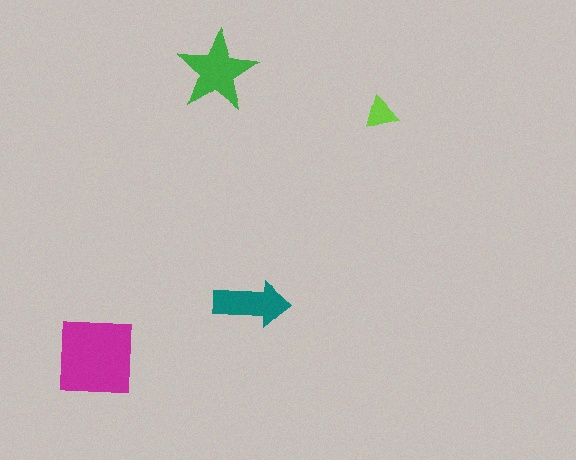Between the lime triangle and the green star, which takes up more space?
The green star.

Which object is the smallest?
The lime triangle.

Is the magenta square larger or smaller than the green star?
Larger.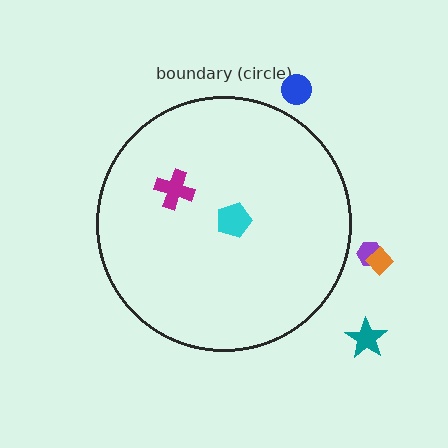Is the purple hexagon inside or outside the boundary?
Outside.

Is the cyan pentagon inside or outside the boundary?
Inside.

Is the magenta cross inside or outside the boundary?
Inside.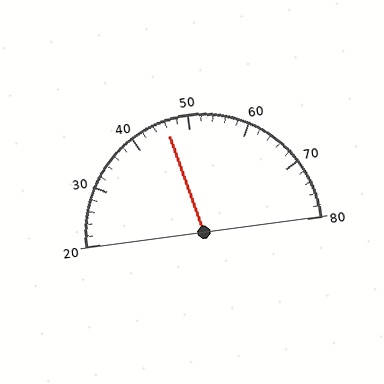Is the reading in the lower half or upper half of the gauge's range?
The reading is in the lower half of the range (20 to 80).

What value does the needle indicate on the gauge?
The needle indicates approximately 46.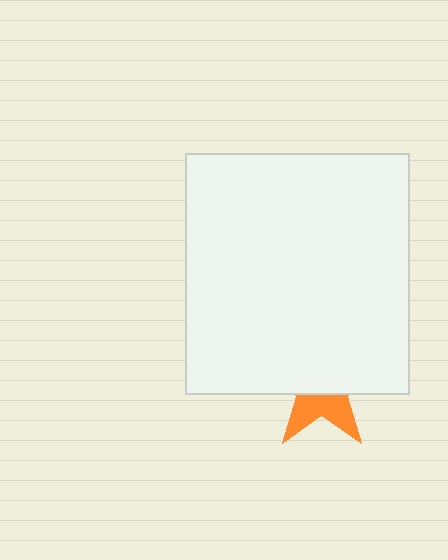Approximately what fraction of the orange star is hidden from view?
Roughly 62% of the orange star is hidden behind the white rectangle.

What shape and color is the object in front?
The object in front is a white rectangle.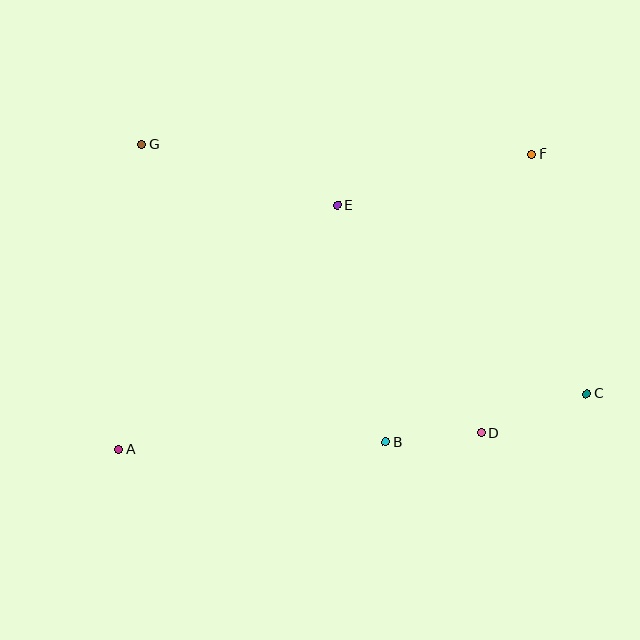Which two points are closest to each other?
Points B and D are closest to each other.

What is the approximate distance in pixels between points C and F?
The distance between C and F is approximately 246 pixels.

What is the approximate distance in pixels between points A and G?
The distance between A and G is approximately 306 pixels.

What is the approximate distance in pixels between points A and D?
The distance between A and D is approximately 362 pixels.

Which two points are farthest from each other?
Points C and G are farthest from each other.